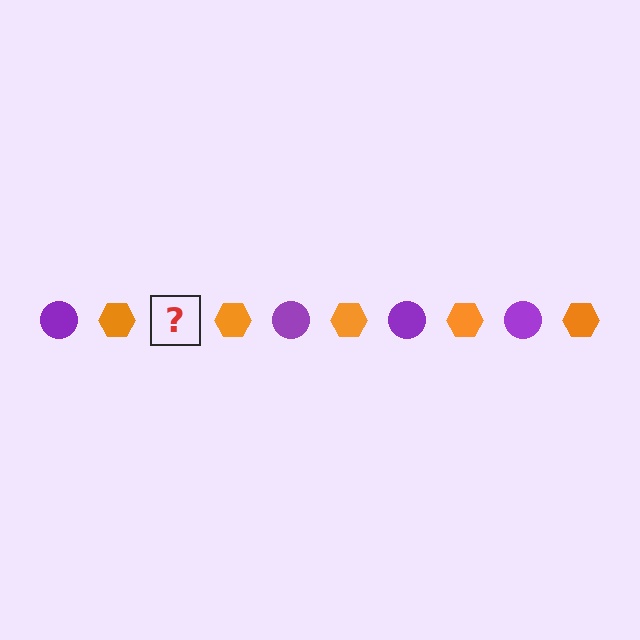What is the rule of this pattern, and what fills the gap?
The rule is that the pattern alternates between purple circle and orange hexagon. The gap should be filled with a purple circle.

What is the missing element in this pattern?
The missing element is a purple circle.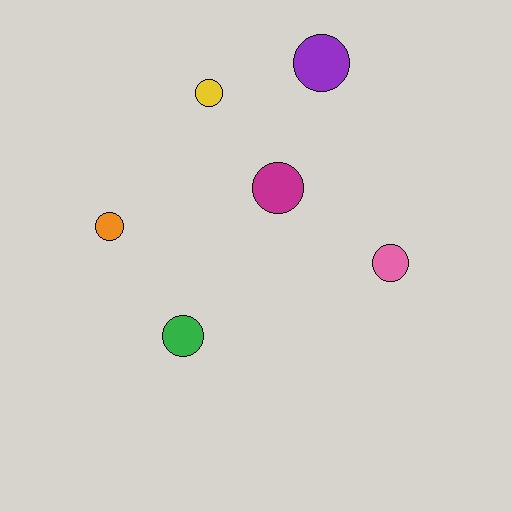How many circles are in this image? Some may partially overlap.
There are 6 circles.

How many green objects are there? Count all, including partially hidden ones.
There is 1 green object.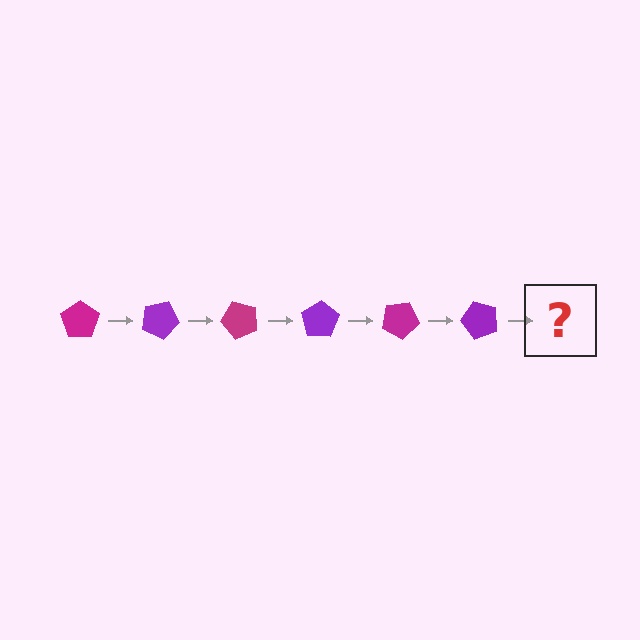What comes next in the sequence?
The next element should be a magenta pentagon, rotated 150 degrees from the start.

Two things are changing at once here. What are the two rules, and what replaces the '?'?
The two rules are that it rotates 25 degrees each step and the color cycles through magenta and purple. The '?' should be a magenta pentagon, rotated 150 degrees from the start.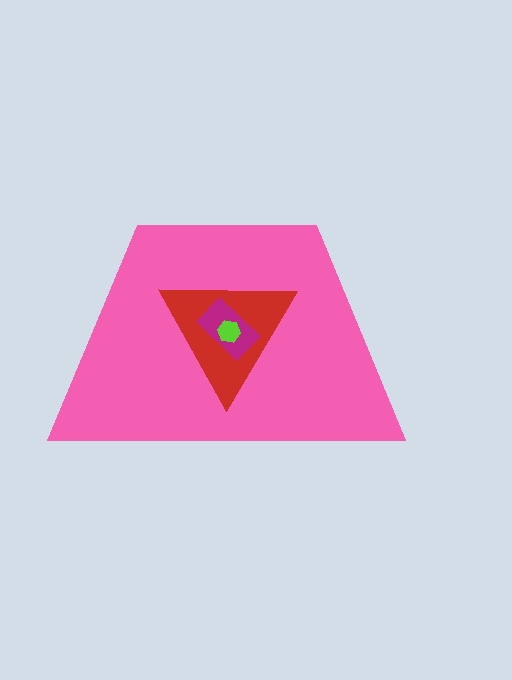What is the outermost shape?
The pink trapezoid.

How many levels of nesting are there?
4.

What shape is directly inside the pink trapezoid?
The red triangle.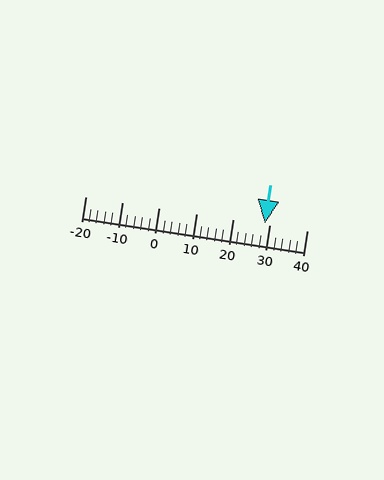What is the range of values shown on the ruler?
The ruler shows values from -20 to 40.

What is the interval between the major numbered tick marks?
The major tick marks are spaced 10 units apart.